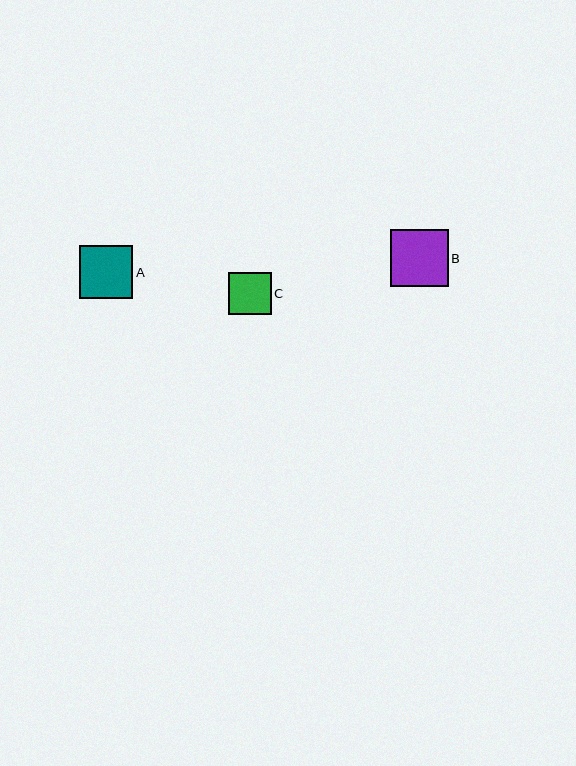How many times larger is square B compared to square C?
Square B is approximately 1.3 times the size of square C.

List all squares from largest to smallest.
From largest to smallest: B, A, C.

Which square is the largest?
Square B is the largest with a size of approximately 57 pixels.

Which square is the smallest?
Square C is the smallest with a size of approximately 43 pixels.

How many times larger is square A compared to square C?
Square A is approximately 1.2 times the size of square C.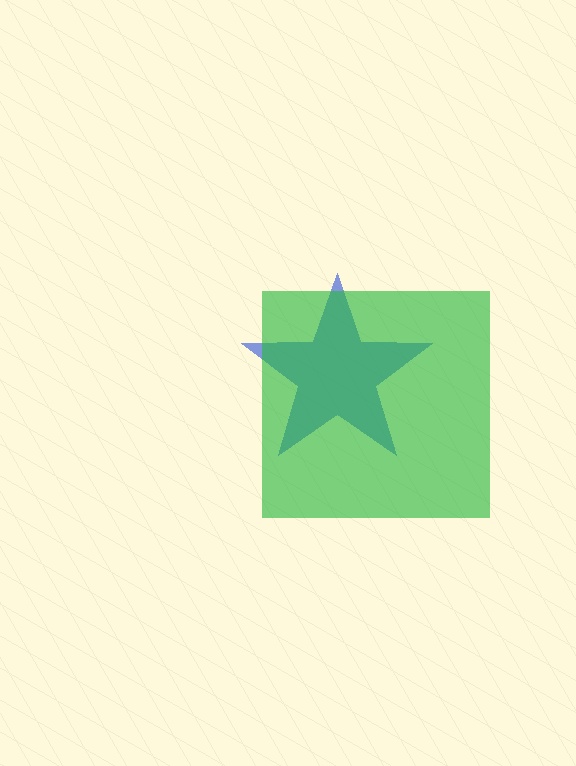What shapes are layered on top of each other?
The layered shapes are: a blue star, a green square.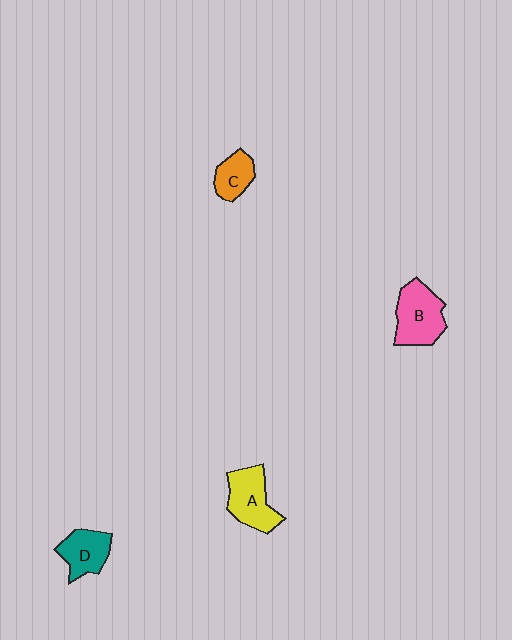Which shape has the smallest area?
Shape C (orange).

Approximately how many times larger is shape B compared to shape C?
Approximately 1.8 times.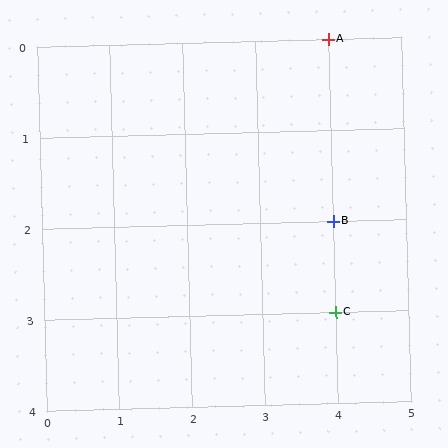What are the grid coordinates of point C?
Point C is at grid coordinates (4, 3).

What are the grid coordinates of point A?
Point A is at grid coordinates (4, 0).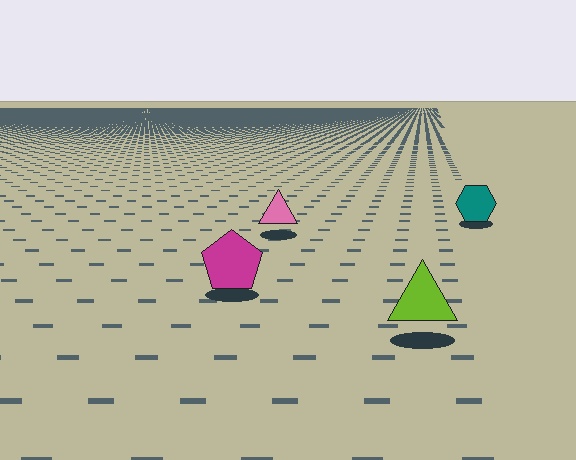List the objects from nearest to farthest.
From nearest to farthest: the lime triangle, the magenta pentagon, the pink triangle, the teal hexagon.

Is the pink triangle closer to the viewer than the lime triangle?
No. The lime triangle is closer — you can tell from the texture gradient: the ground texture is coarser near it.